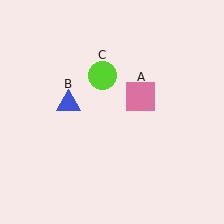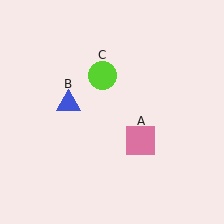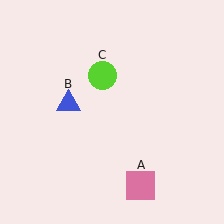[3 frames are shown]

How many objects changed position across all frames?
1 object changed position: pink square (object A).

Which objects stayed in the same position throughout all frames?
Blue triangle (object B) and lime circle (object C) remained stationary.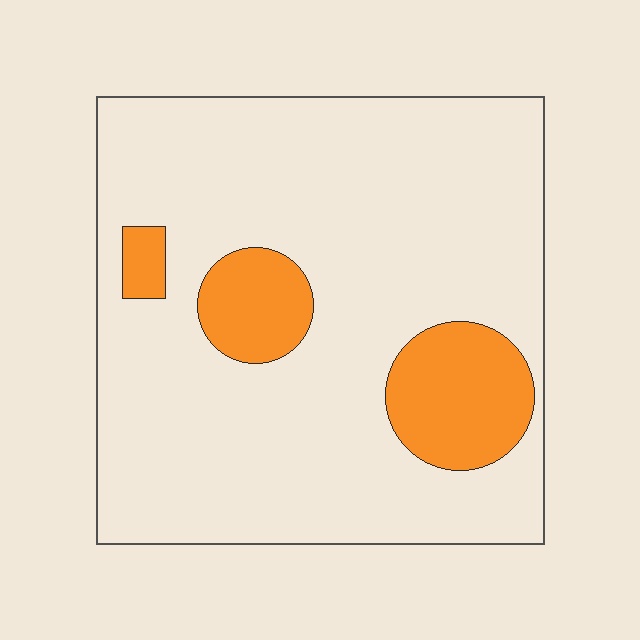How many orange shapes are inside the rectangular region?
3.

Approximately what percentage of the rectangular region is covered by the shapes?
Approximately 15%.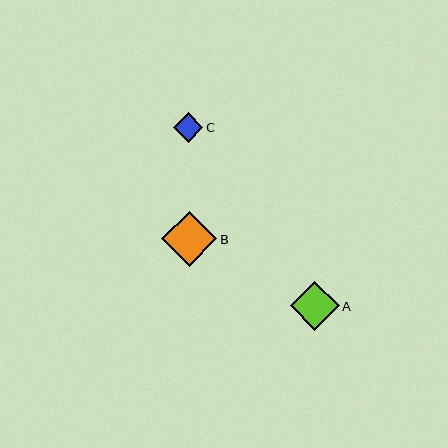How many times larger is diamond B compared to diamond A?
Diamond B is approximately 1.1 times the size of diamond A.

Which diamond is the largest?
Diamond B is the largest with a size of approximately 55 pixels.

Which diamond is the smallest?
Diamond C is the smallest with a size of approximately 30 pixels.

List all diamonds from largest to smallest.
From largest to smallest: B, A, C.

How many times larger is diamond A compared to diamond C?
Diamond A is approximately 1.6 times the size of diamond C.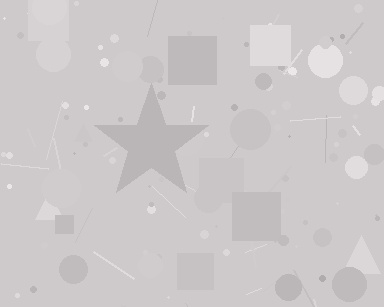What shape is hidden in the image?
A star is hidden in the image.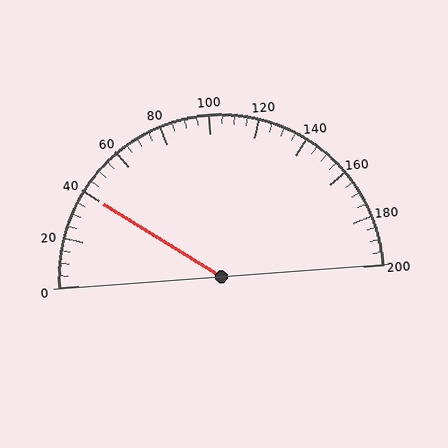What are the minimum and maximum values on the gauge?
The gauge ranges from 0 to 200.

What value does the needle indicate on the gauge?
The needle indicates approximately 40.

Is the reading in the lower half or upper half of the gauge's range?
The reading is in the lower half of the range (0 to 200).